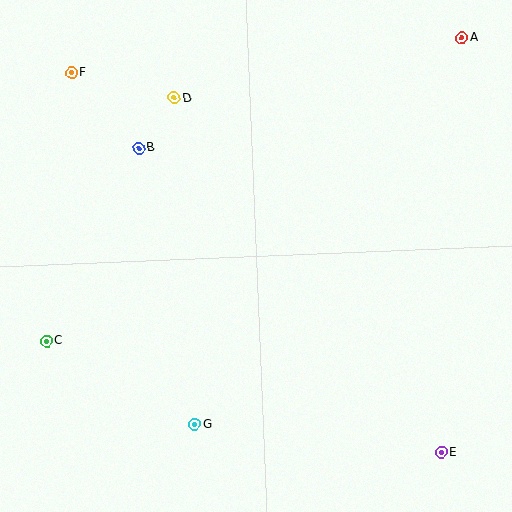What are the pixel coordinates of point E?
Point E is at (441, 452).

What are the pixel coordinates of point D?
Point D is at (174, 98).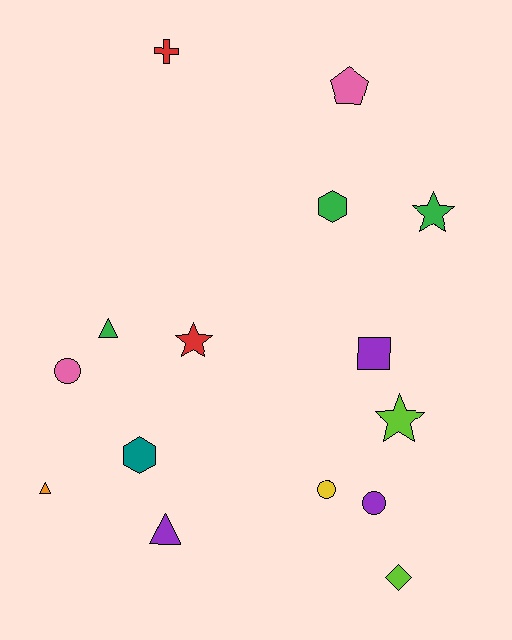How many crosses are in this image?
There is 1 cross.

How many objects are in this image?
There are 15 objects.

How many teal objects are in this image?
There is 1 teal object.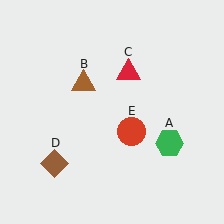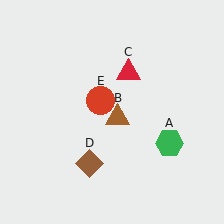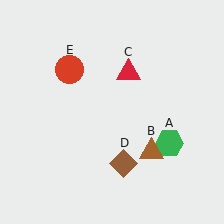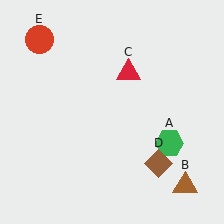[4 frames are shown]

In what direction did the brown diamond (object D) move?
The brown diamond (object D) moved right.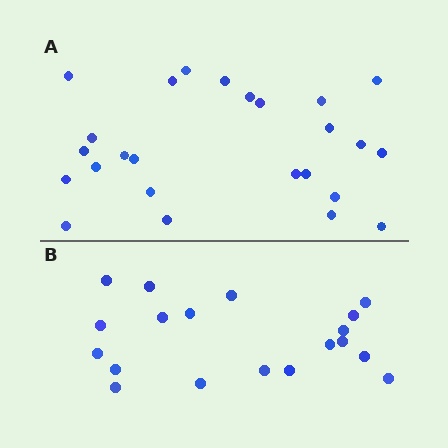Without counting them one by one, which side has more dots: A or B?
Region A (the top region) has more dots.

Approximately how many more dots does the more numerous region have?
Region A has about 6 more dots than region B.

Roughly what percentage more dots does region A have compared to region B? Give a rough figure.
About 30% more.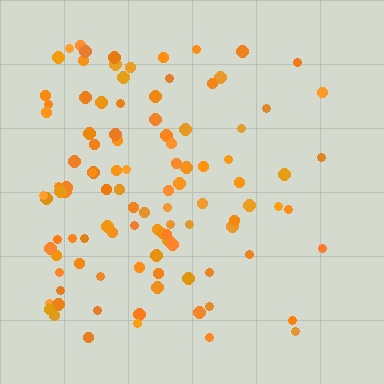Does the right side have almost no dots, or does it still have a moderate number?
Still a moderate number, just noticeably fewer than the left.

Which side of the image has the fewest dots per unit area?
The right.